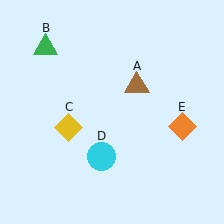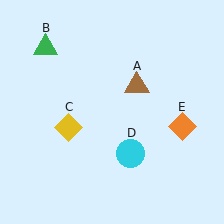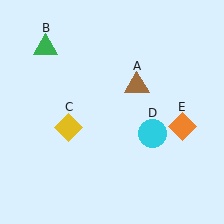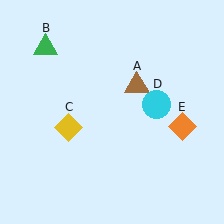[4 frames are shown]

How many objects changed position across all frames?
1 object changed position: cyan circle (object D).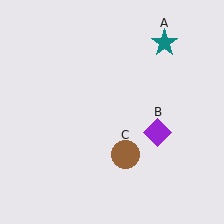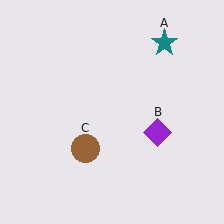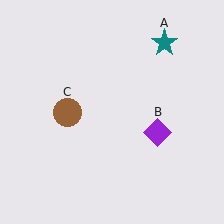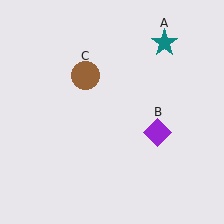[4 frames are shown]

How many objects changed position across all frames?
1 object changed position: brown circle (object C).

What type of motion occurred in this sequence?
The brown circle (object C) rotated clockwise around the center of the scene.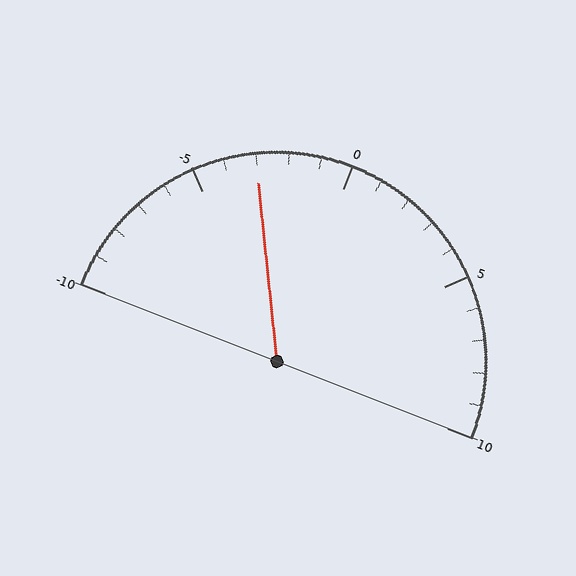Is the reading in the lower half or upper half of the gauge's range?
The reading is in the lower half of the range (-10 to 10).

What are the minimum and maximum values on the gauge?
The gauge ranges from -10 to 10.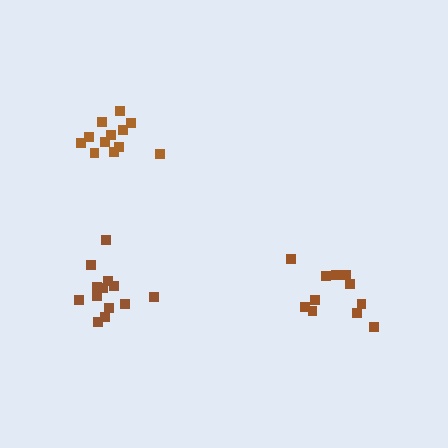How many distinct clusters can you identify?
There are 3 distinct clusters.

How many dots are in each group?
Group 1: 12 dots, Group 2: 11 dots, Group 3: 14 dots (37 total).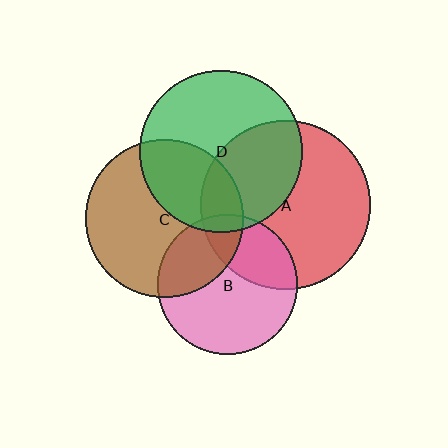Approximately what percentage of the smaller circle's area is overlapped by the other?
Approximately 35%.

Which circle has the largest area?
Circle A (red).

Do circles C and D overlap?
Yes.